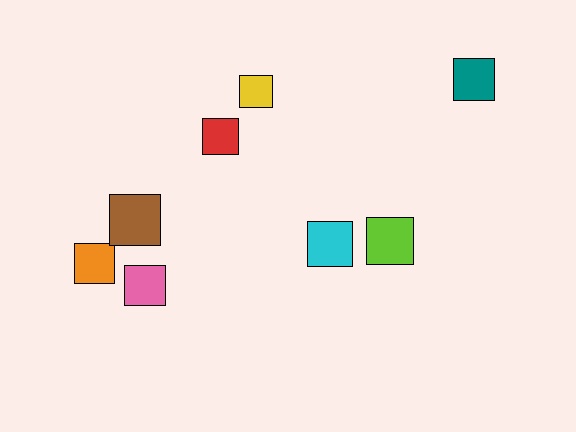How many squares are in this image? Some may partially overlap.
There are 8 squares.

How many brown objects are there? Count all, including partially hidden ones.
There is 1 brown object.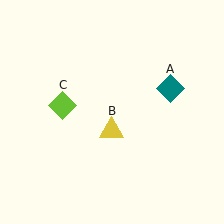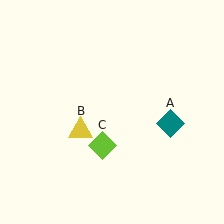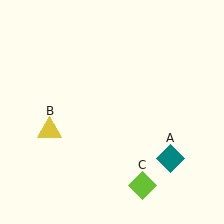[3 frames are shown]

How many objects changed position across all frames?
3 objects changed position: teal diamond (object A), yellow triangle (object B), lime diamond (object C).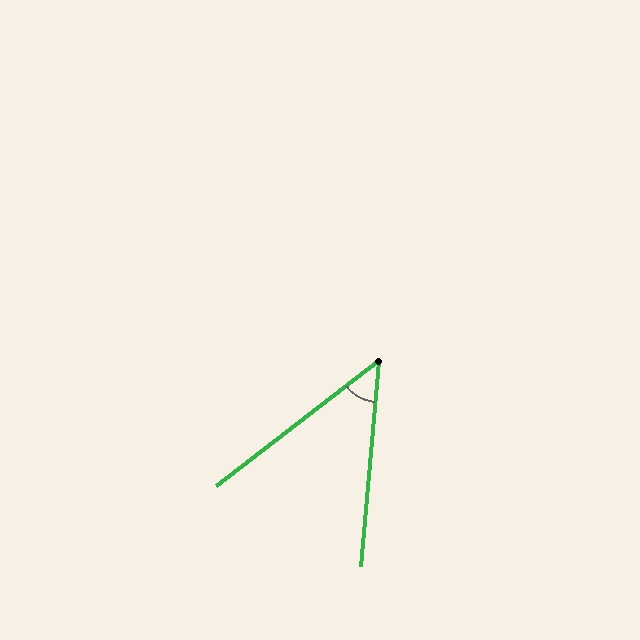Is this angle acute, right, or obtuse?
It is acute.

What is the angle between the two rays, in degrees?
Approximately 47 degrees.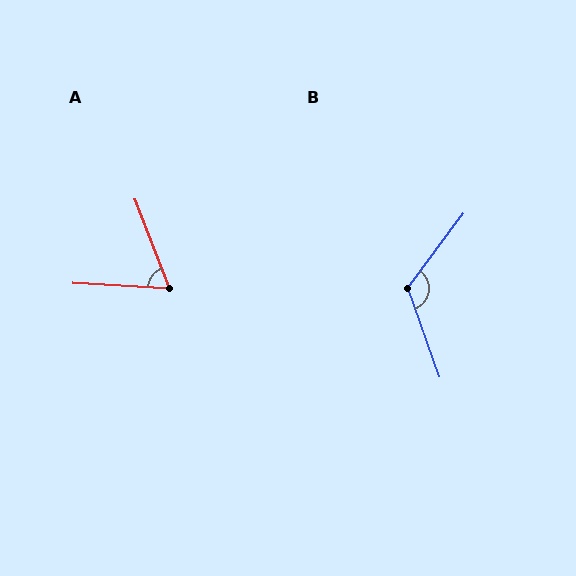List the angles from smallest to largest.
A (66°), B (123°).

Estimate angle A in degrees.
Approximately 66 degrees.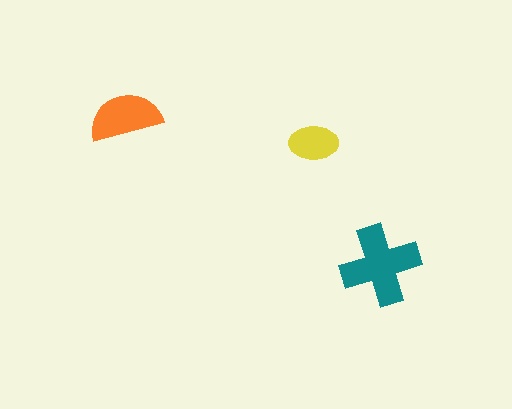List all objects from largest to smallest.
The teal cross, the orange semicircle, the yellow ellipse.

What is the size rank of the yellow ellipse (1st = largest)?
3rd.